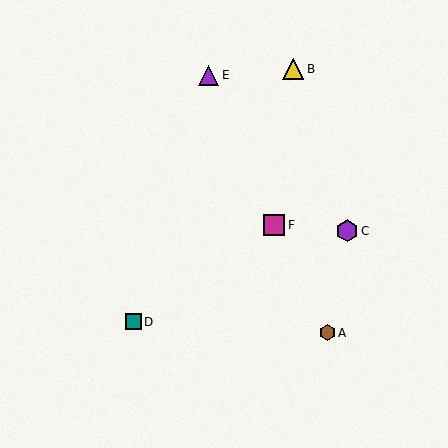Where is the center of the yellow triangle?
The center of the yellow triangle is at (293, 69).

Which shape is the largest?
The purple hexagon (labeled C) is the largest.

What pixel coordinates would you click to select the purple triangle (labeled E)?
Click at (208, 75) to select the purple triangle E.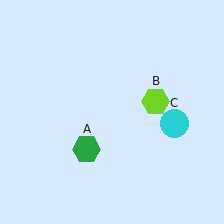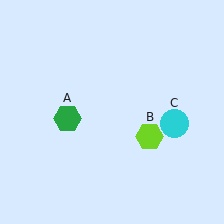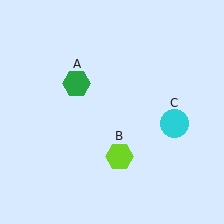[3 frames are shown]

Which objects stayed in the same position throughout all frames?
Cyan circle (object C) remained stationary.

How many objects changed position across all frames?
2 objects changed position: green hexagon (object A), lime hexagon (object B).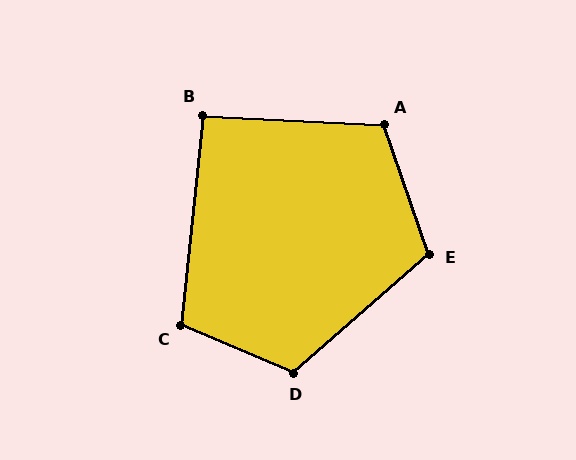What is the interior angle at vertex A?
Approximately 112 degrees (obtuse).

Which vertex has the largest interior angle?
D, at approximately 116 degrees.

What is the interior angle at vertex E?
Approximately 112 degrees (obtuse).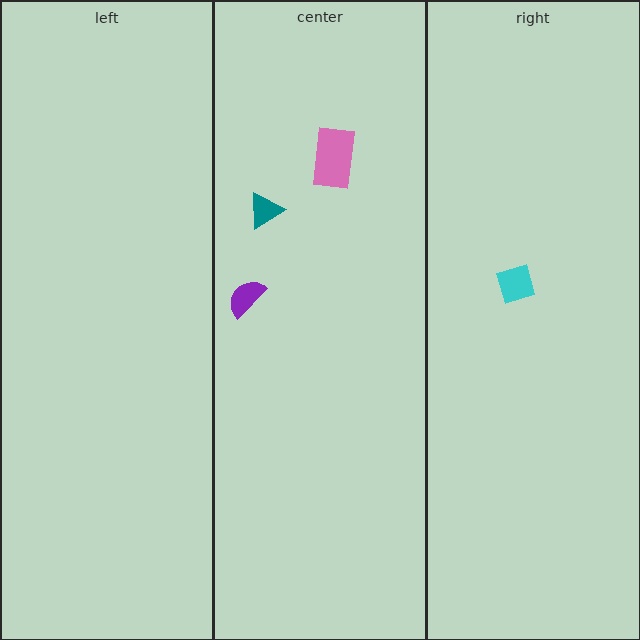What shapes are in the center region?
The teal triangle, the pink rectangle, the purple semicircle.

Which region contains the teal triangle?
The center region.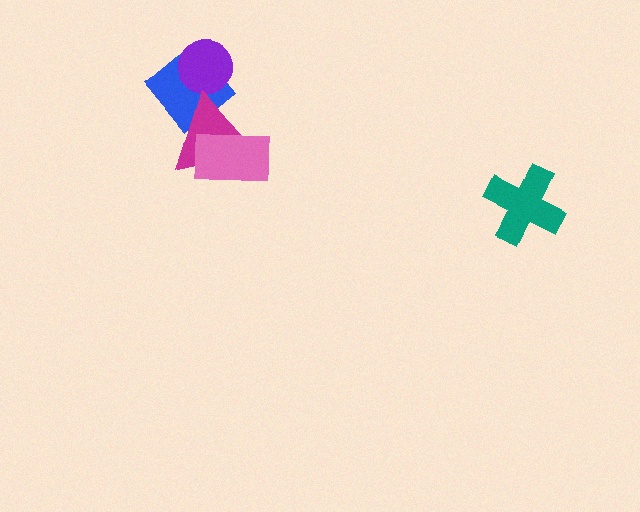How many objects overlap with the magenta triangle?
2 objects overlap with the magenta triangle.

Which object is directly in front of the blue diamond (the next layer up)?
The purple circle is directly in front of the blue diamond.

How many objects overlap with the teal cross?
0 objects overlap with the teal cross.